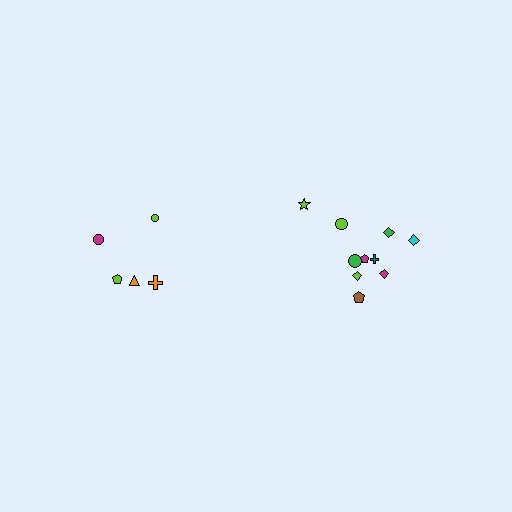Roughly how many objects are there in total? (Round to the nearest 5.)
Roughly 15 objects in total.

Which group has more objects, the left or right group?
The right group.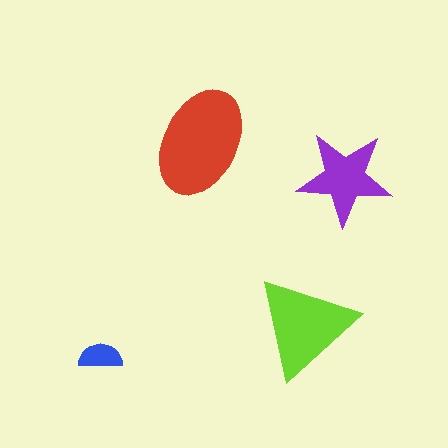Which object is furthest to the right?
The purple star is rightmost.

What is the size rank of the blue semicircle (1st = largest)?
4th.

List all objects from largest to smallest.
The red ellipse, the lime triangle, the purple star, the blue semicircle.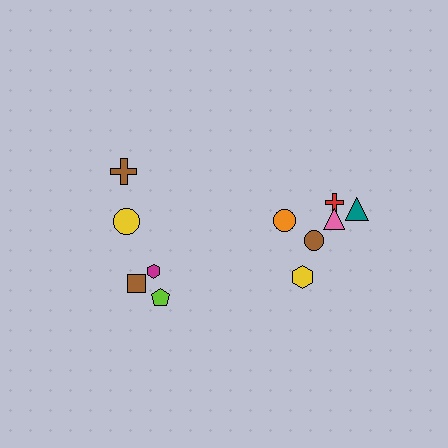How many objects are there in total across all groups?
There are 12 objects.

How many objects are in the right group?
There are 7 objects.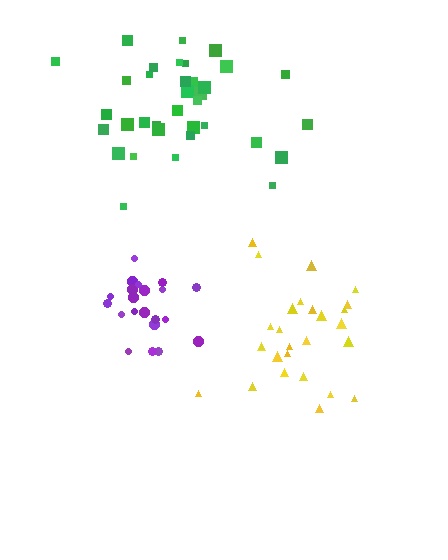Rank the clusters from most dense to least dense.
purple, yellow, green.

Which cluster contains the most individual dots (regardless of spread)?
Green (35).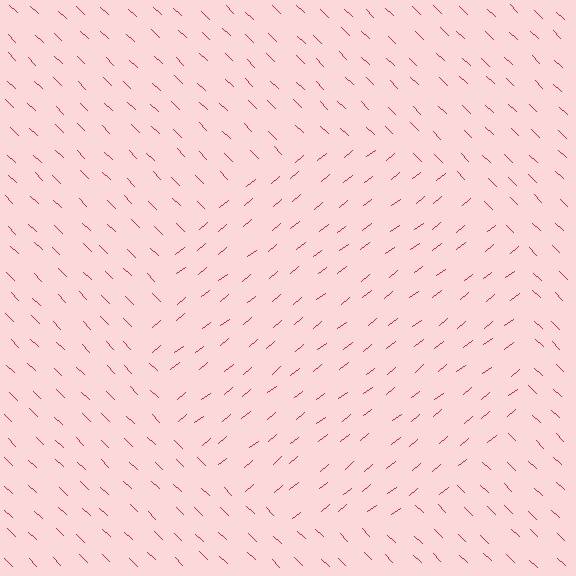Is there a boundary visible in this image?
Yes, there is a texture boundary formed by a change in line orientation.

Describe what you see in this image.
The image is filled with small red line segments. A circle region in the image has lines oriented differently from the surrounding lines, creating a visible texture boundary.